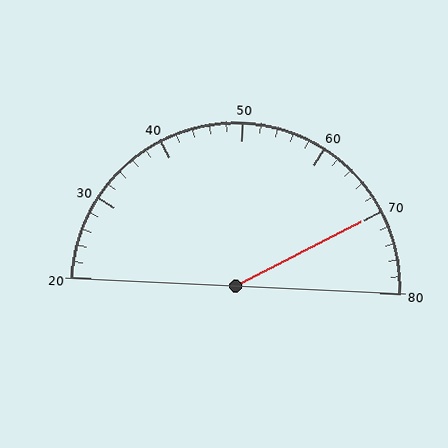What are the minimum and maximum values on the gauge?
The gauge ranges from 20 to 80.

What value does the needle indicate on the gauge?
The needle indicates approximately 70.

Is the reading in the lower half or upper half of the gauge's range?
The reading is in the upper half of the range (20 to 80).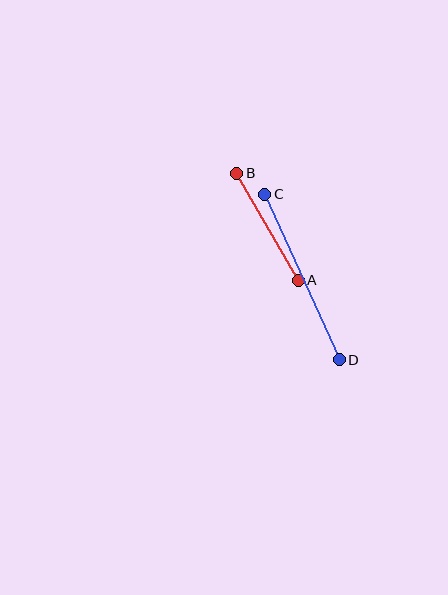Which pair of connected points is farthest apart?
Points C and D are farthest apart.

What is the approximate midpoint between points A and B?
The midpoint is at approximately (268, 227) pixels.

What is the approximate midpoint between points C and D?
The midpoint is at approximately (302, 277) pixels.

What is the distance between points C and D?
The distance is approximately 182 pixels.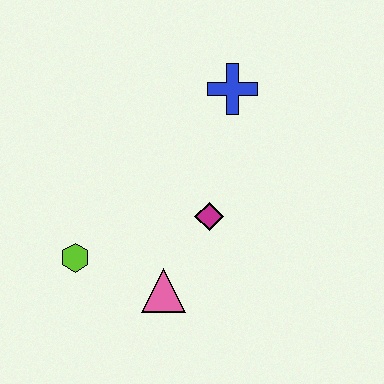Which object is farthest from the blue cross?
The lime hexagon is farthest from the blue cross.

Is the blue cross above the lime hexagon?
Yes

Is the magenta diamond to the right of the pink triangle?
Yes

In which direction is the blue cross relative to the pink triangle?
The blue cross is above the pink triangle.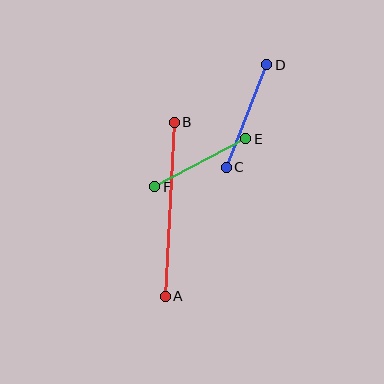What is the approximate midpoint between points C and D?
The midpoint is at approximately (247, 116) pixels.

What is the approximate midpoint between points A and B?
The midpoint is at approximately (170, 209) pixels.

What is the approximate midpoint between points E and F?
The midpoint is at approximately (200, 163) pixels.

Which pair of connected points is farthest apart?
Points A and B are farthest apart.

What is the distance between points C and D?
The distance is approximately 110 pixels.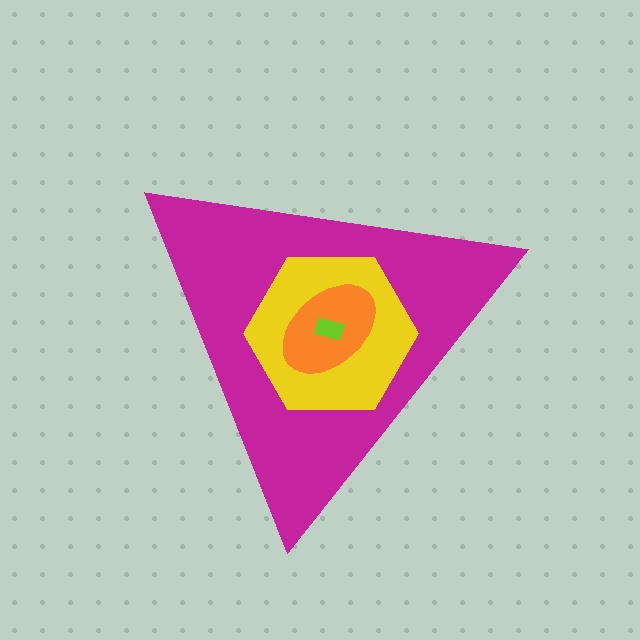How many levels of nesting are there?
4.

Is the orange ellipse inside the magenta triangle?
Yes.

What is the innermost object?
The lime rectangle.